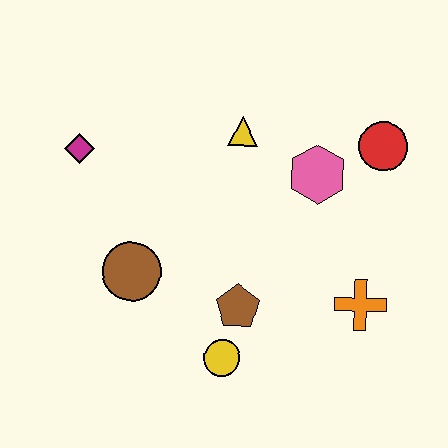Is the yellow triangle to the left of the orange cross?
Yes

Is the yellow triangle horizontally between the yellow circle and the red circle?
Yes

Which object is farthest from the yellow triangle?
The yellow circle is farthest from the yellow triangle.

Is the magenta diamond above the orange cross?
Yes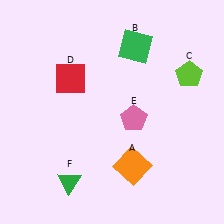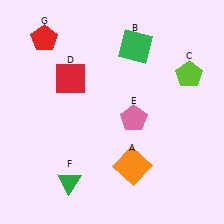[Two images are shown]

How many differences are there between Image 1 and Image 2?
There is 1 difference between the two images.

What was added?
A red pentagon (G) was added in Image 2.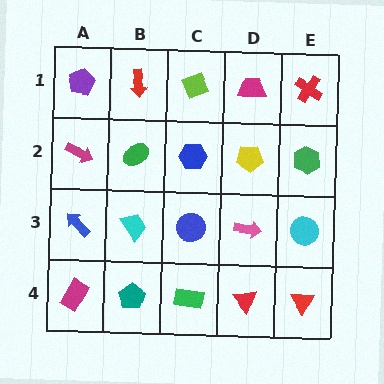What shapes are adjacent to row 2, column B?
A red arrow (row 1, column B), a cyan trapezoid (row 3, column B), a magenta arrow (row 2, column A), a blue hexagon (row 2, column C).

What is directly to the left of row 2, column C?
A green ellipse.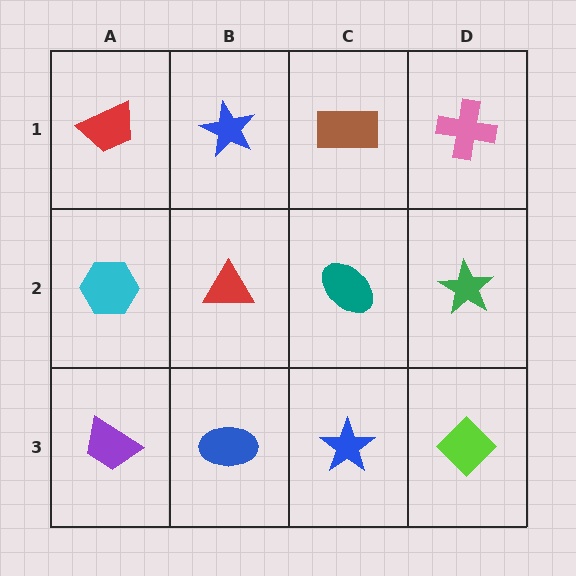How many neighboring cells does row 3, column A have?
2.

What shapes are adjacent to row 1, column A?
A cyan hexagon (row 2, column A), a blue star (row 1, column B).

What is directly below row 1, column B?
A red triangle.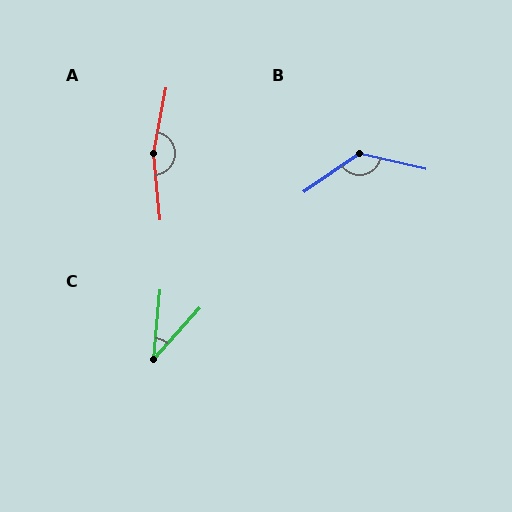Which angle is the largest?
A, at approximately 164 degrees.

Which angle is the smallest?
C, at approximately 37 degrees.